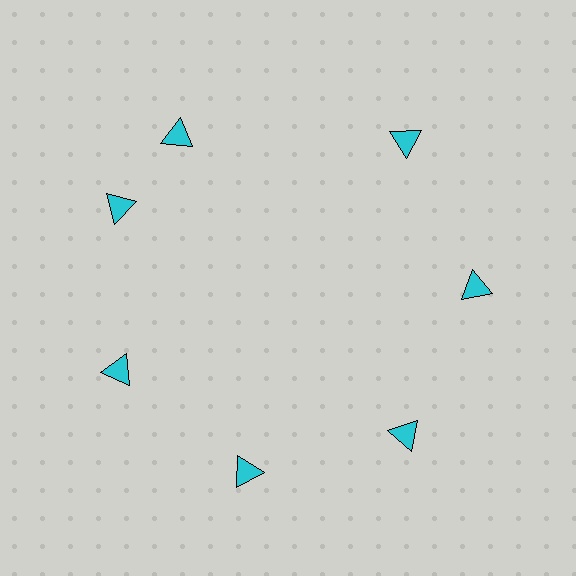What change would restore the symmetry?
The symmetry would be restored by rotating it back into even spacing with its neighbors so that all 7 triangles sit at equal angles and equal distance from the center.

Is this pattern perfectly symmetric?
No. The 7 cyan triangles are arranged in a ring, but one element near the 12 o'clock position is rotated out of alignment along the ring, breaking the 7-fold rotational symmetry.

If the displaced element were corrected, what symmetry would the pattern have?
It would have 7-fold rotational symmetry — the pattern would map onto itself every 51 degrees.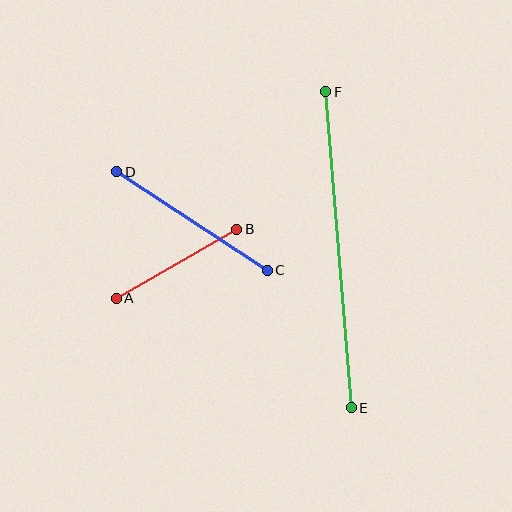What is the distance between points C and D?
The distance is approximately 180 pixels.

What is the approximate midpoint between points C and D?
The midpoint is at approximately (192, 221) pixels.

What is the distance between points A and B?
The distance is approximately 139 pixels.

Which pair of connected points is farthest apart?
Points E and F are farthest apart.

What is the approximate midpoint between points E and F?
The midpoint is at approximately (339, 250) pixels.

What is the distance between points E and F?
The distance is approximately 317 pixels.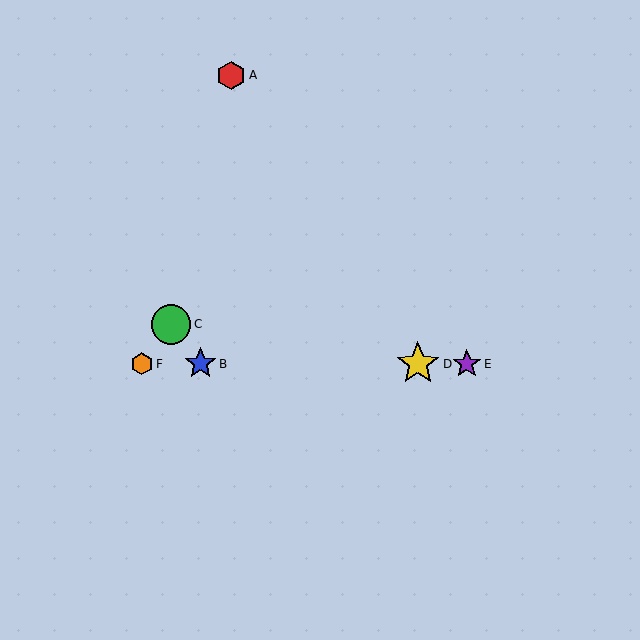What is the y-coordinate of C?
Object C is at y≈324.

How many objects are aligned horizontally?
4 objects (B, D, E, F) are aligned horizontally.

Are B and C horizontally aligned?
No, B is at y≈364 and C is at y≈324.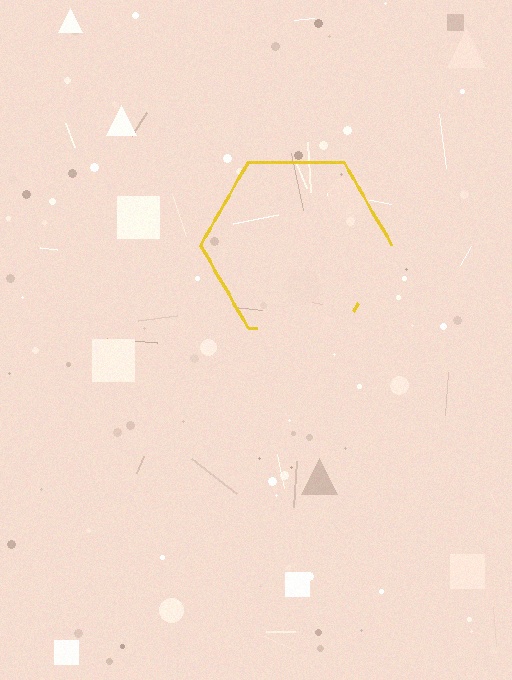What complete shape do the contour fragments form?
The contour fragments form a hexagon.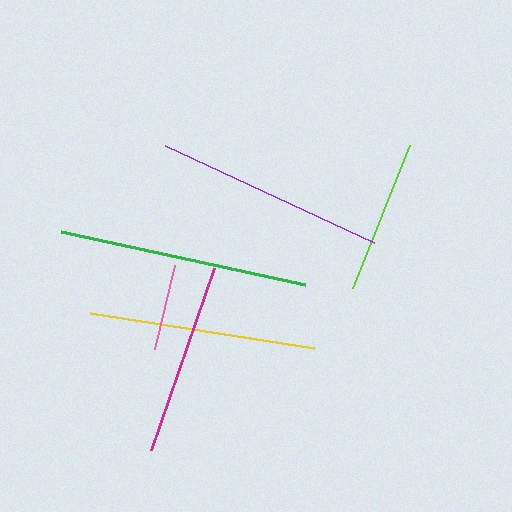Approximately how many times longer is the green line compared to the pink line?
The green line is approximately 2.9 times the length of the pink line.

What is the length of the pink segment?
The pink segment is approximately 86 pixels long.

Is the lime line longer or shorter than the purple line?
The purple line is longer than the lime line.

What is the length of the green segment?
The green segment is approximately 249 pixels long.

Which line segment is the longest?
The green line is the longest at approximately 249 pixels.